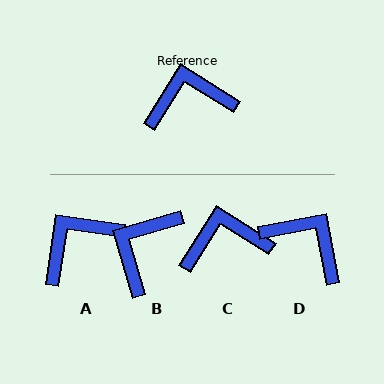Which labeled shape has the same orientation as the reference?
C.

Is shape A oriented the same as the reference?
No, it is off by about 23 degrees.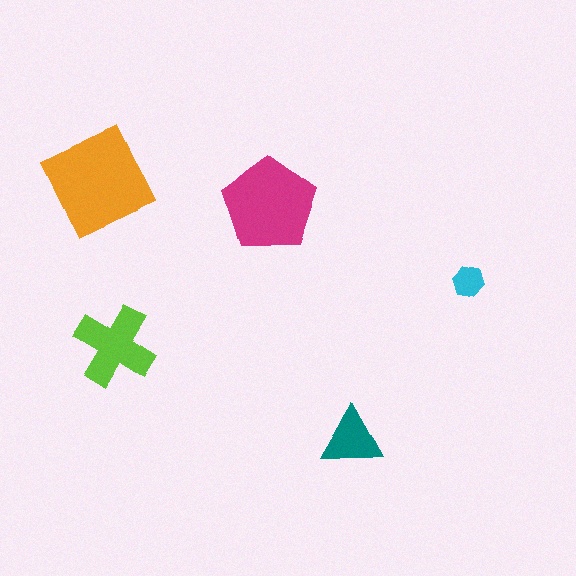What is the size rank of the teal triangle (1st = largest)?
4th.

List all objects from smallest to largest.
The cyan hexagon, the teal triangle, the lime cross, the magenta pentagon, the orange square.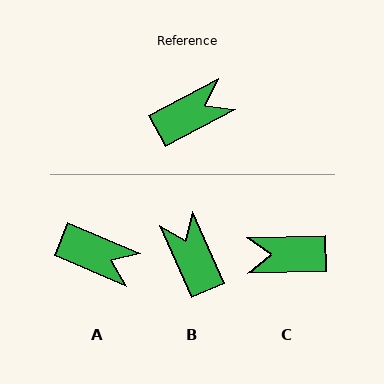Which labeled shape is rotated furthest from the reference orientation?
C, about 154 degrees away.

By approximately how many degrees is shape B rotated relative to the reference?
Approximately 86 degrees counter-clockwise.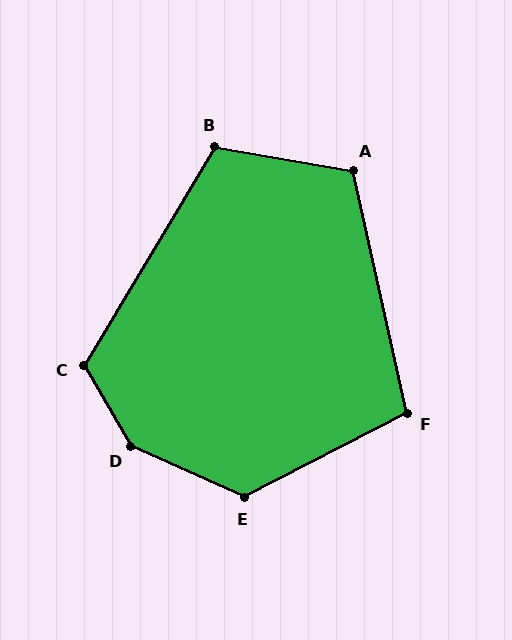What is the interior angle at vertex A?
Approximately 112 degrees (obtuse).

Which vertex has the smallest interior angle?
F, at approximately 105 degrees.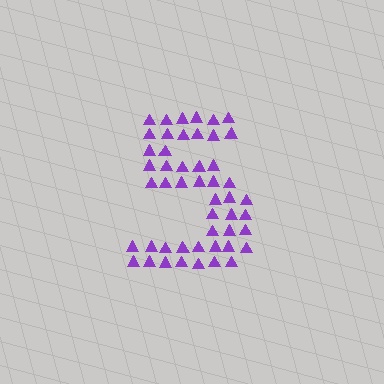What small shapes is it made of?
It is made of small triangles.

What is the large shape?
The large shape is the digit 5.